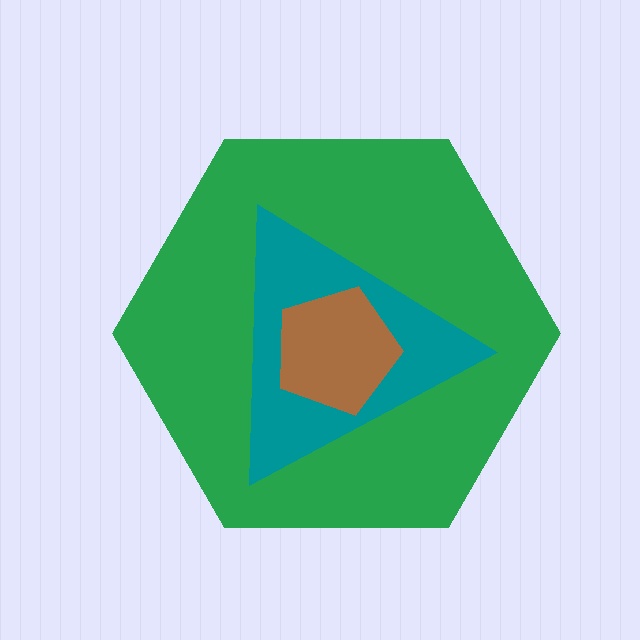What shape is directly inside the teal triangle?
The brown pentagon.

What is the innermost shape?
The brown pentagon.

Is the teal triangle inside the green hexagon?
Yes.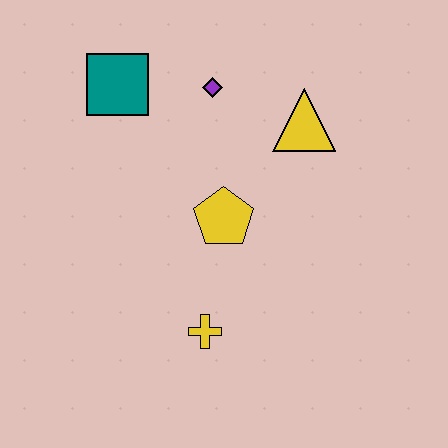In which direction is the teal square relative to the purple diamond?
The teal square is to the left of the purple diamond.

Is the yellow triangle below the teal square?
Yes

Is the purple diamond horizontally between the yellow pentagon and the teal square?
Yes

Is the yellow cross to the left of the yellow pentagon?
Yes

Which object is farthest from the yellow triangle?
The yellow cross is farthest from the yellow triangle.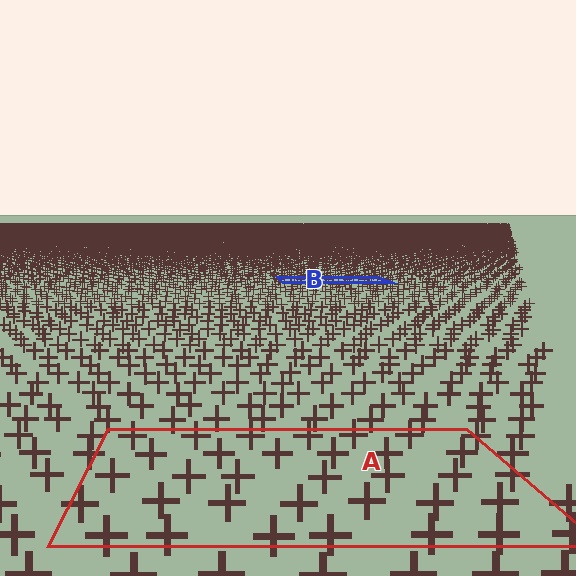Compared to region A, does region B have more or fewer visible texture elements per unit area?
Region B has more texture elements per unit area — they are packed more densely because it is farther away.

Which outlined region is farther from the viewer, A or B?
Region B is farther from the viewer — the texture elements inside it appear smaller and more densely packed.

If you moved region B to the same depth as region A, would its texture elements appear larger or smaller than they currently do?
They would appear larger. At a closer depth, the same texture elements are projected at a bigger on-screen size.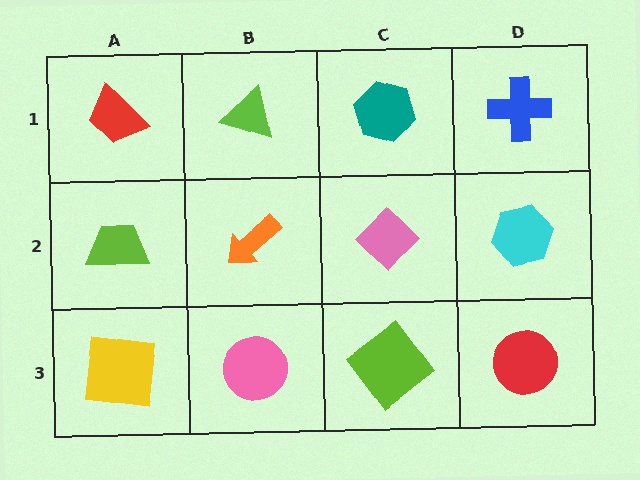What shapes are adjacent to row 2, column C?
A teal hexagon (row 1, column C), a lime diamond (row 3, column C), an orange arrow (row 2, column B), a cyan hexagon (row 2, column D).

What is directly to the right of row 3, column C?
A red circle.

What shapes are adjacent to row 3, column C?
A pink diamond (row 2, column C), a pink circle (row 3, column B), a red circle (row 3, column D).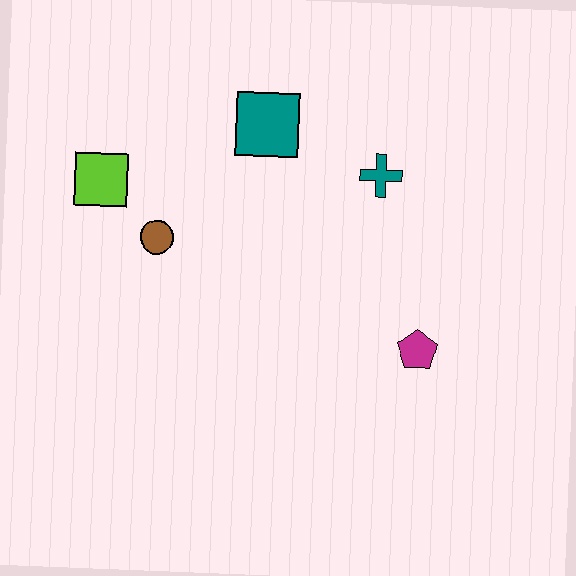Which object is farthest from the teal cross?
The lime square is farthest from the teal cross.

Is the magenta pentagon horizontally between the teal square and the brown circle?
No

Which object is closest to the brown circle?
The lime square is closest to the brown circle.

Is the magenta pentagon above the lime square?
No